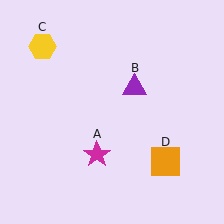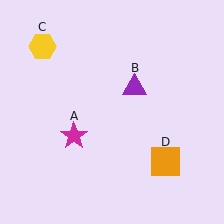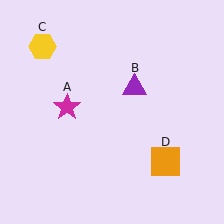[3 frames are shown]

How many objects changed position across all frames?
1 object changed position: magenta star (object A).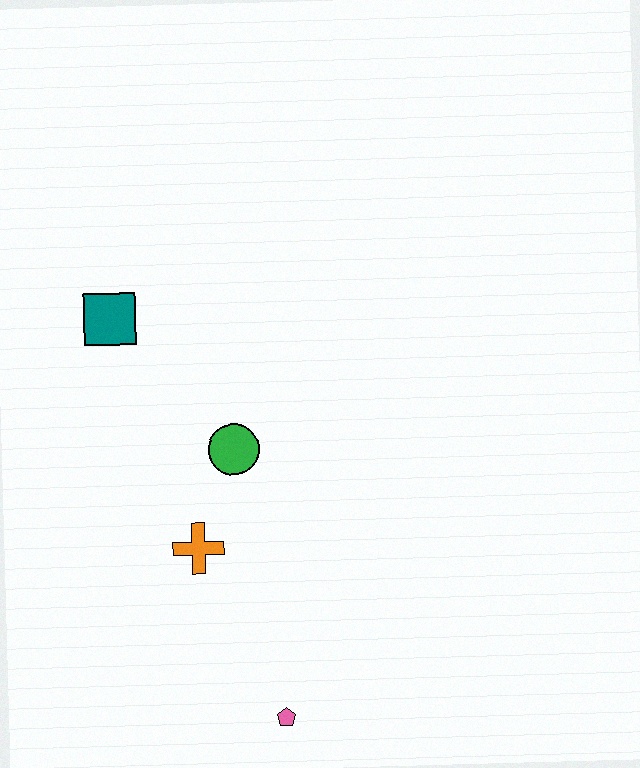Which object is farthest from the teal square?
The pink pentagon is farthest from the teal square.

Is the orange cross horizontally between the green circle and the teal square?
Yes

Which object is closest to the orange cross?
The green circle is closest to the orange cross.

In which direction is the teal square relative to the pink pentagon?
The teal square is above the pink pentagon.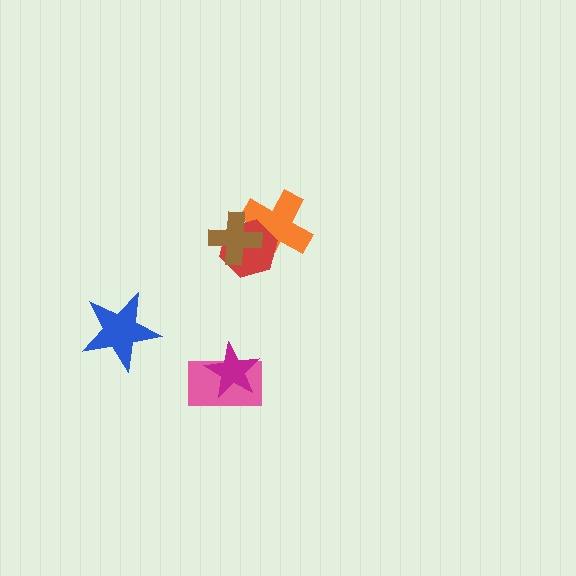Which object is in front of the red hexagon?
The brown cross is in front of the red hexagon.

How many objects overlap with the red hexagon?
2 objects overlap with the red hexagon.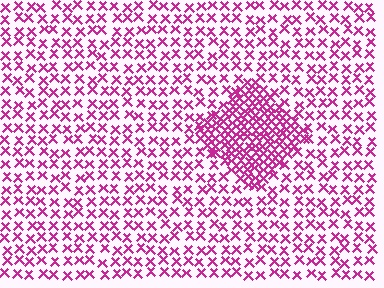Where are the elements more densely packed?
The elements are more densely packed inside the diamond boundary.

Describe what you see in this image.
The image contains small magenta elements arranged at two different densities. A diamond-shaped region is visible where the elements are more densely packed than the surrounding area.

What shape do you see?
I see a diamond.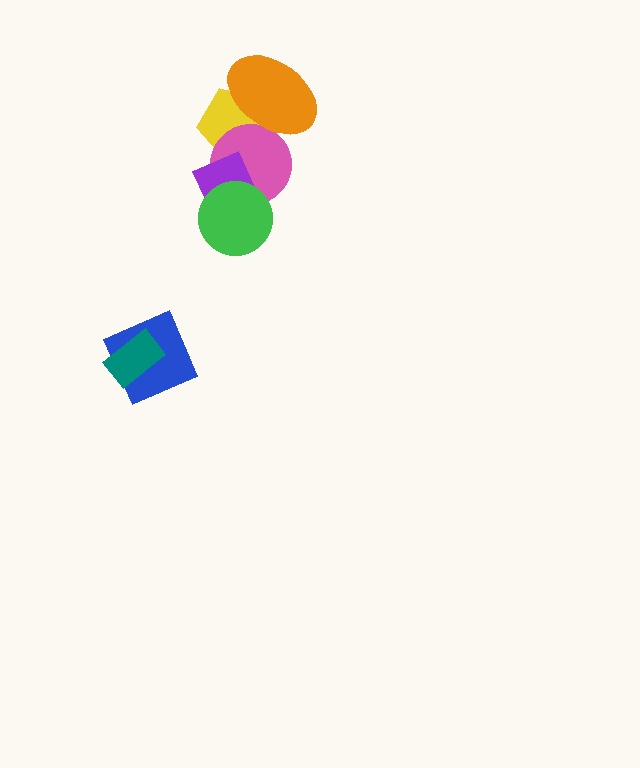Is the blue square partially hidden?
Yes, it is partially covered by another shape.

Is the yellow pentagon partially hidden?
Yes, it is partially covered by another shape.